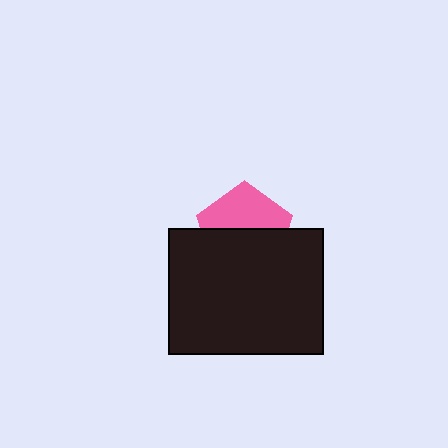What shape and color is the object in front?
The object in front is a black rectangle.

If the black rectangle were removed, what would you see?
You would see the complete pink pentagon.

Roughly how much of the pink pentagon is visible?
About half of it is visible (roughly 45%).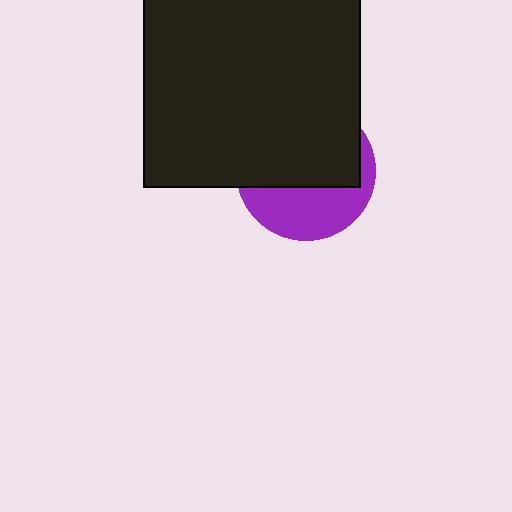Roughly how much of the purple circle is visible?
A small part of it is visible (roughly 39%).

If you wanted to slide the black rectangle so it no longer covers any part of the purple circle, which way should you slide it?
Slide it up — that is the most direct way to separate the two shapes.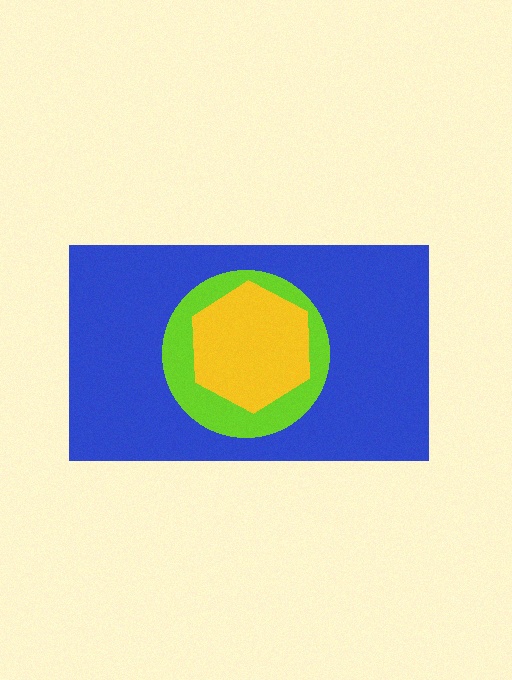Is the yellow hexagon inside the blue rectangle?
Yes.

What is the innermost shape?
The yellow hexagon.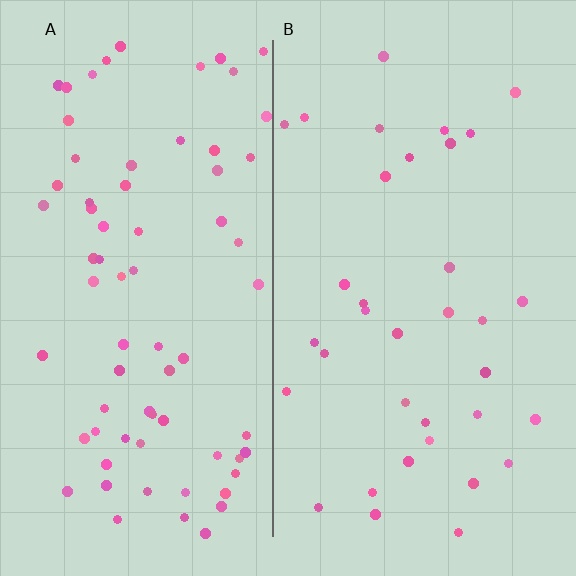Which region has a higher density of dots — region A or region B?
A (the left).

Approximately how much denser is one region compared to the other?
Approximately 2.0× — region A over region B.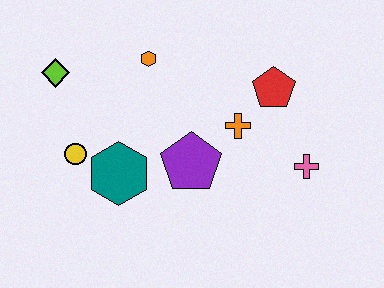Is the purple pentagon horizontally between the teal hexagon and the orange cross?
Yes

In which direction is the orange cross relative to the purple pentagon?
The orange cross is to the right of the purple pentagon.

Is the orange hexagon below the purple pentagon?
No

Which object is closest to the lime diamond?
The yellow circle is closest to the lime diamond.